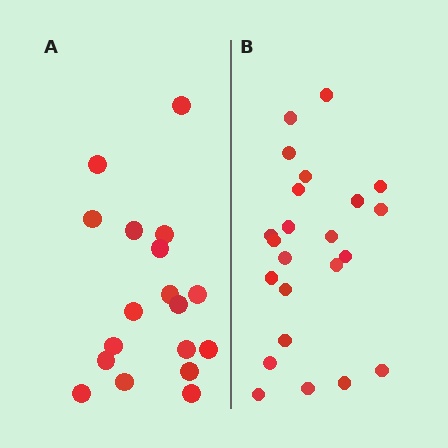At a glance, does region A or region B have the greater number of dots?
Region B (the right region) has more dots.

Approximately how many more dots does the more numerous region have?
Region B has about 5 more dots than region A.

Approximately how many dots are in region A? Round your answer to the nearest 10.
About 20 dots. (The exact count is 18, which rounds to 20.)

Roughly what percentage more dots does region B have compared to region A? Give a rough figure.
About 30% more.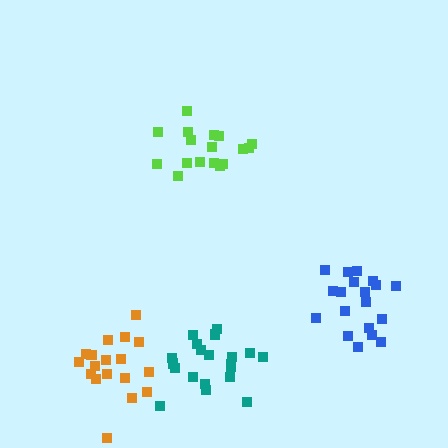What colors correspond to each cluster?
The clusters are colored: lime, orange, teal, blue.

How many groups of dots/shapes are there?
There are 4 groups.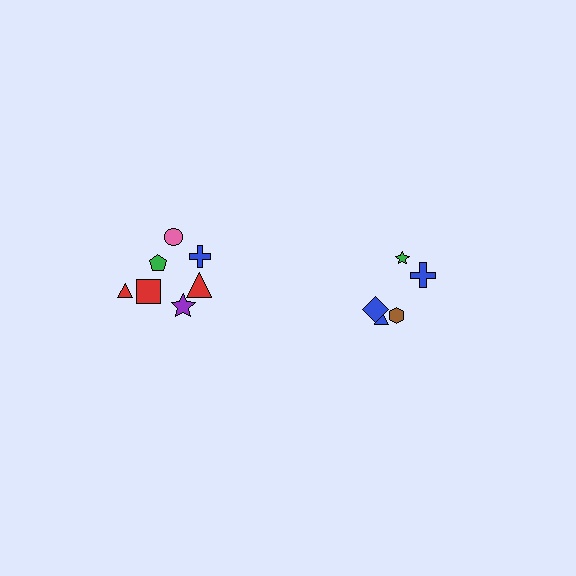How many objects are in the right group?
There are 5 objects.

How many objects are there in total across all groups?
There are 12 objects.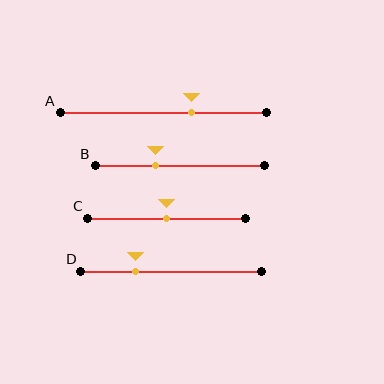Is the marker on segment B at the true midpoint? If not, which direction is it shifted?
No, the marker on segment B is shifted to the left by about 15% of the segment length.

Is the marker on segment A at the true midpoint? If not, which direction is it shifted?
No, the marker on segment A is shifted to the right by about 14% of the segment length.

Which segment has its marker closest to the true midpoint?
Segment C has its marker closest to the true midpoint.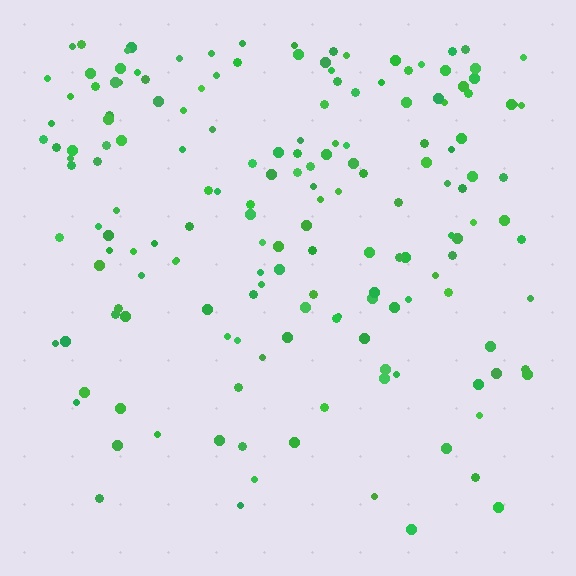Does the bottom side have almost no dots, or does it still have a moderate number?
Still a moderate number, just noticeably fewer than the top.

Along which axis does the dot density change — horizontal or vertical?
Vertical.